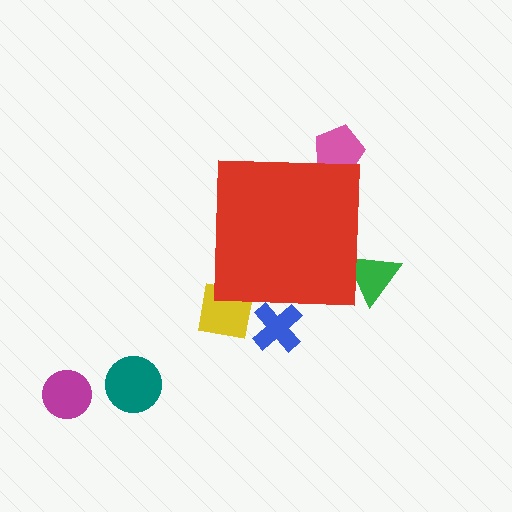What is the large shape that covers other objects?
A red square.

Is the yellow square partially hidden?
Yes, the yellow square is partially hidden behind the red square.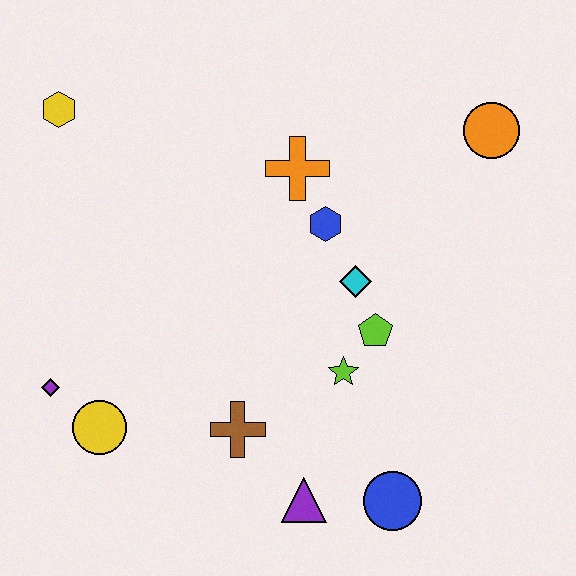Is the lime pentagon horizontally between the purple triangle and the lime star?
No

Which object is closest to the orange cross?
The blue hexagon is closest to the orange cross.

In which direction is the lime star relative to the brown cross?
The lime star is to the right of the brown cross.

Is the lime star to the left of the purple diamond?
No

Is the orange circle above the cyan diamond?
Yes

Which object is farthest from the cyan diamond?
The yellow hexagon is farthest from the cyan diamond.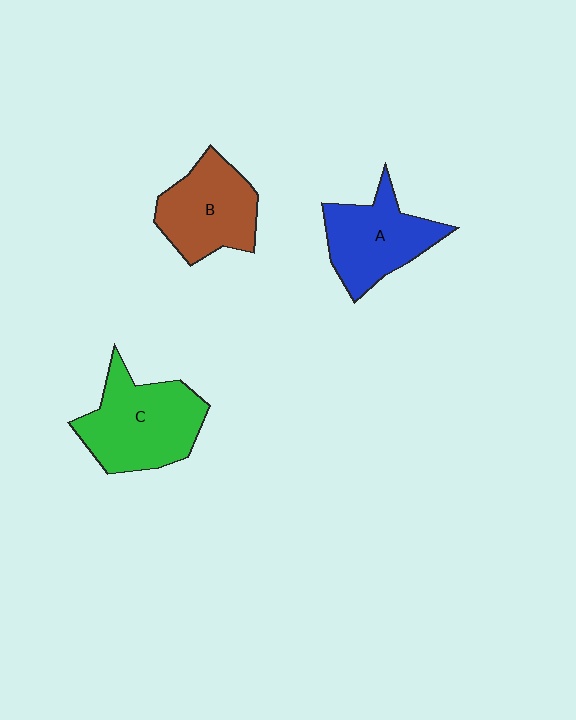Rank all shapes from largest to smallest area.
From largest to smallest: C (green), B (brown), A (blue).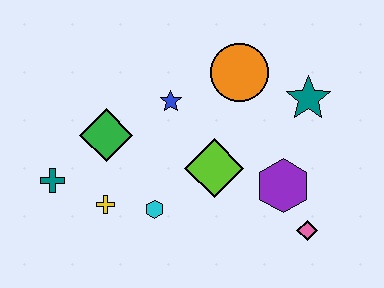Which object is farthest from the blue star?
The pink diamond is farthest from the blue star.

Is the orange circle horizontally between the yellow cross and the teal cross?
No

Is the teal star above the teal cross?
Yes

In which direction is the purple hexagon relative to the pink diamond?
The purple hexagon is above the pink diamond.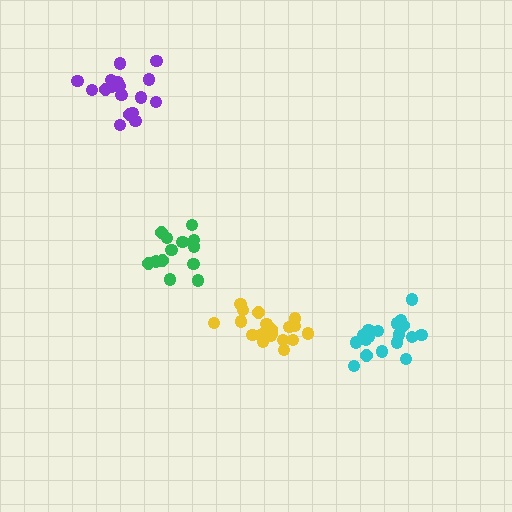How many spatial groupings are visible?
There are 4 spatial groupings.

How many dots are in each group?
Group 1: 13 dots, Group 2: 19 dots, Group 3: 17 dots, Group 4: 18 dots (67 total).